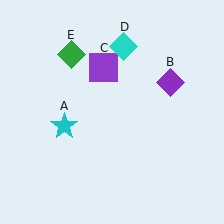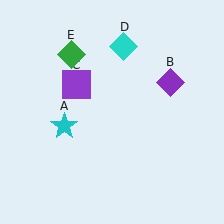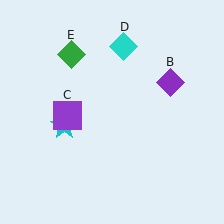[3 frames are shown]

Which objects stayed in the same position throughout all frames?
Cyan star (object A) and purple diamond (object B) and cyan diamond (object D) and green diamond (object E) remained stationary.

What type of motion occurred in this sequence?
The purple square (object C) rotated counterclockwise around the center of the scene.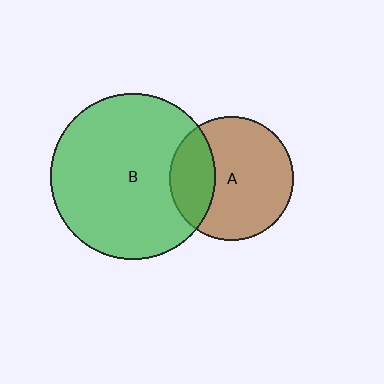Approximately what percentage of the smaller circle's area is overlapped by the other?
Approximately 25%.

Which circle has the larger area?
Circle B (green).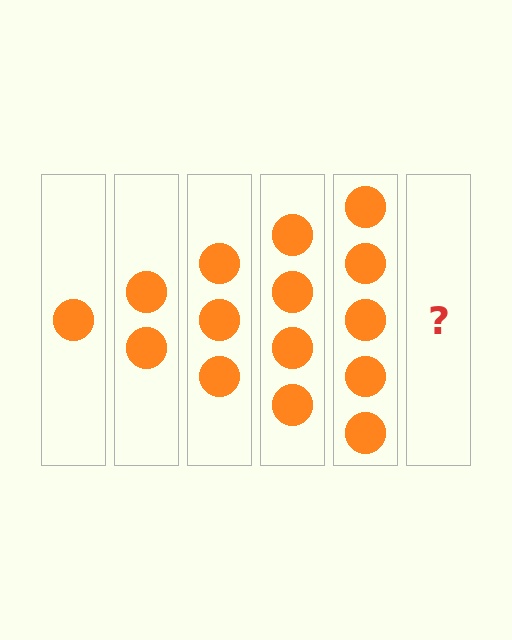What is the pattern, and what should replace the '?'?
The pattern is that each step adds one more circle. The '?' should be 6 circles.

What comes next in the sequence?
The next element should be 6 circles.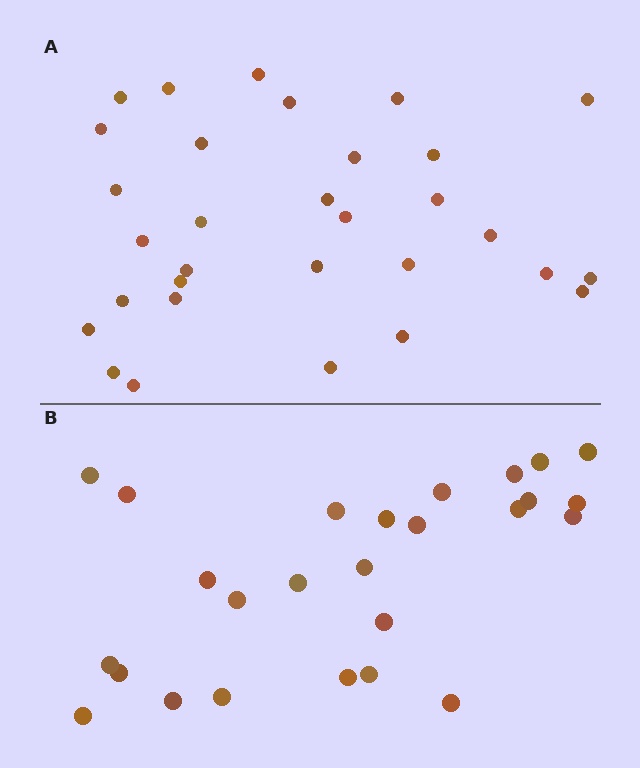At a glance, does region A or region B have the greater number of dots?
Region A (the top region) has more dots.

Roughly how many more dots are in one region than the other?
Region A has about 5 more dots than region B.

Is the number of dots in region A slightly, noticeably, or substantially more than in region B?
Region A has only slightly more — the two regions are fairly close. The ratio is roughly 1.2 to 1.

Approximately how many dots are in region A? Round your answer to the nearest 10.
About 30 dots. (The exact count is 31, which rounds to 30.)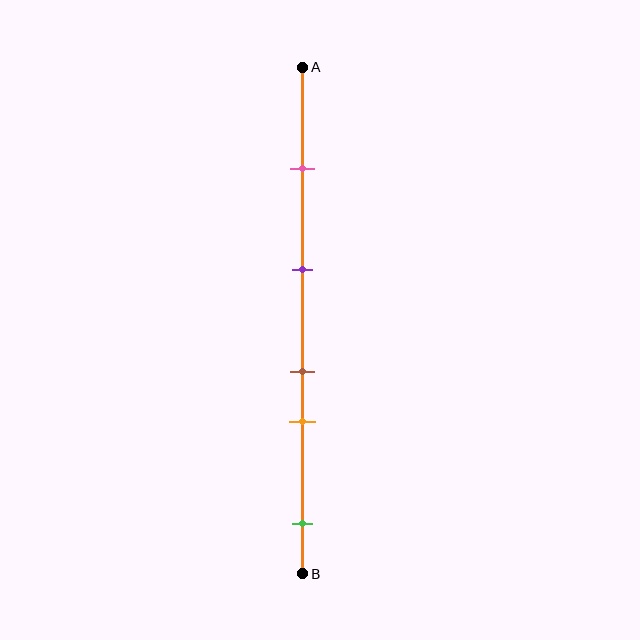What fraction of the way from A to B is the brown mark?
The brown mark is approximately 60% (0.6) of the way from A to B.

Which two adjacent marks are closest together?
The brown and orange marks are the closest adjacent pair.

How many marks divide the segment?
There are 5 marks dividing the segment.